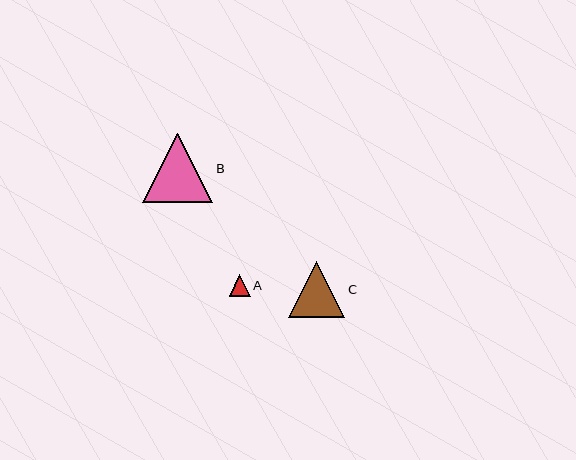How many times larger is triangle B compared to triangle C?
Triangle B is approximately 1.2 times the size of triangle C.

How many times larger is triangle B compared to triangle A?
Triangle B is approximately 3.3 times the size of triangle A.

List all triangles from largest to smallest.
From largest to smallest: B, C, A.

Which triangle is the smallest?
Triangle A is the smallest with a size of approximately 21 pixels.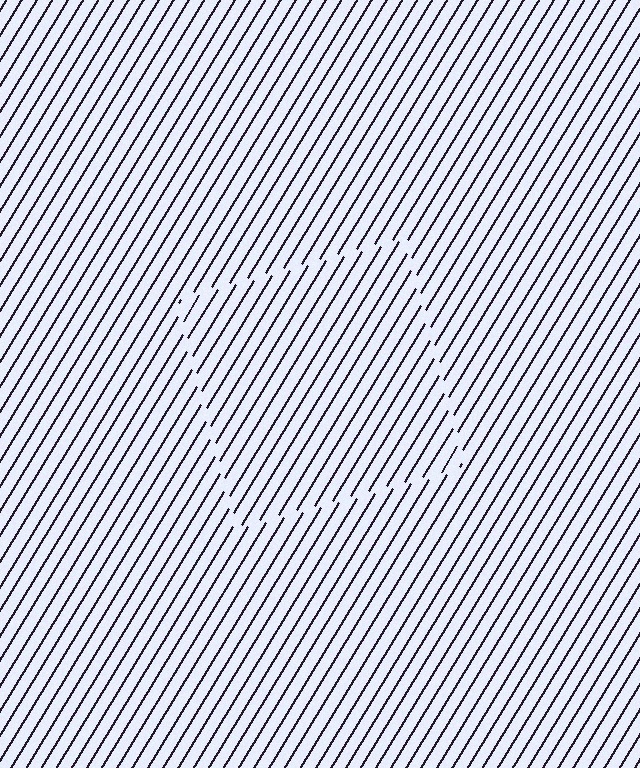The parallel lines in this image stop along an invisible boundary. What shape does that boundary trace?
An illusory square. The interior of the shape contains the same grating, shifted by half a period — the contour is defined by the phase discontinuity where line-ends from the inner and outer gratings abut.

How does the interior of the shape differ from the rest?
The interior of the shape contains the same grating, shifted by half a period — the contour is defined by the phase discontinuity where line-ends from the inner and outer gratings abut.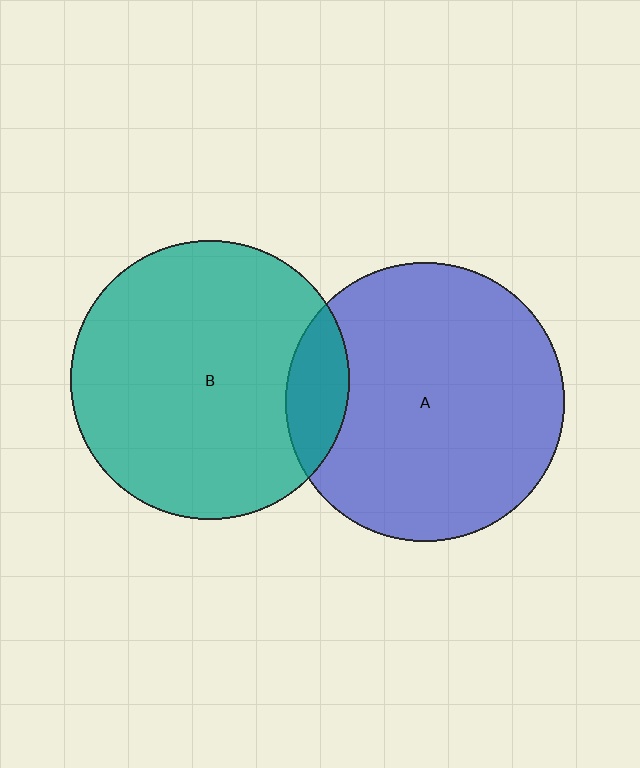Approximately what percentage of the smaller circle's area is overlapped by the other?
Approximately 10%.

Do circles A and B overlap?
Yes.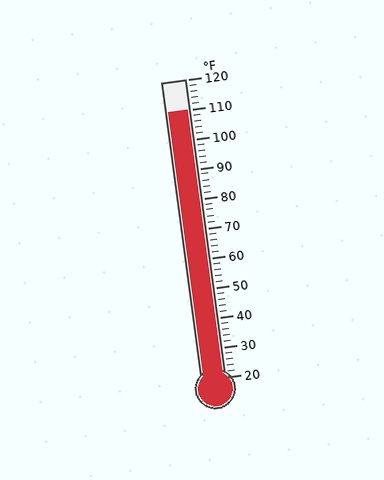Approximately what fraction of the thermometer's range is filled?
The thermometer is filled to approximately 90% of its range.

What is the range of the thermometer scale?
The thermometer scale ranges from 20°F to 120°F.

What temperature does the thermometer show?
The thermometer shows approximately 110°F.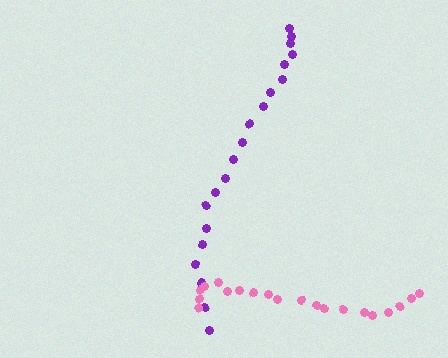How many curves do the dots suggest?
There are 2 distinct paths.